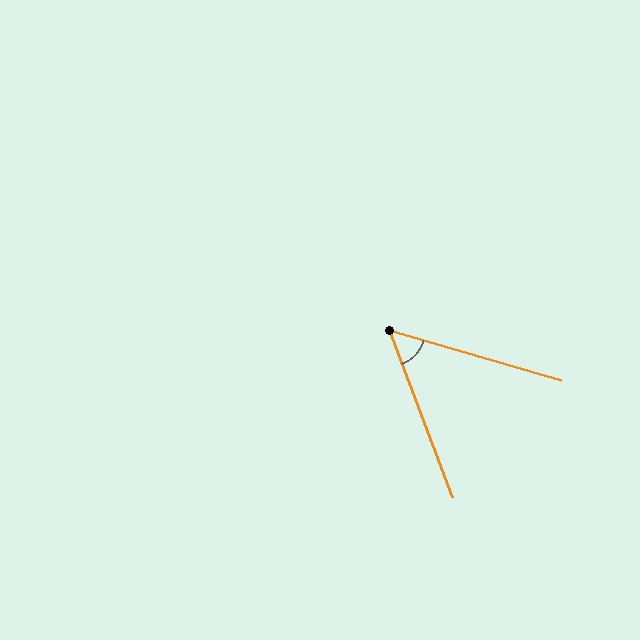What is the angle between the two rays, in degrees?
Approximately 53 degrees.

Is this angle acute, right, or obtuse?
It is acute.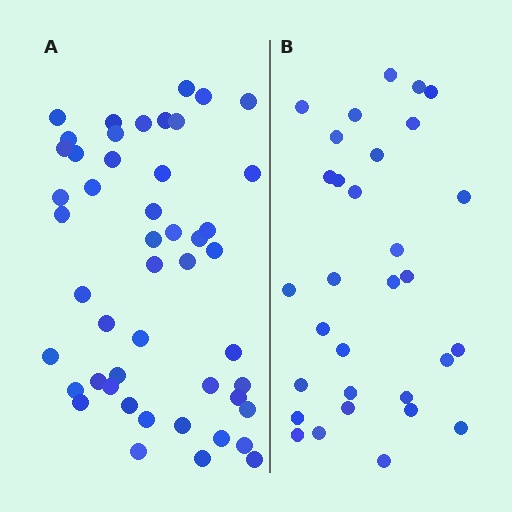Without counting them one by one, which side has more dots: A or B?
Region A (the left region) has more dots.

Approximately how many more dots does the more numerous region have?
Region A has approximately 15 more dots than region B.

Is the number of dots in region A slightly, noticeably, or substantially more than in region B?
Region A has substantially more. The ratio is roughly 1.5 to 1.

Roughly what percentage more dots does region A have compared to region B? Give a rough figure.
About 55% more.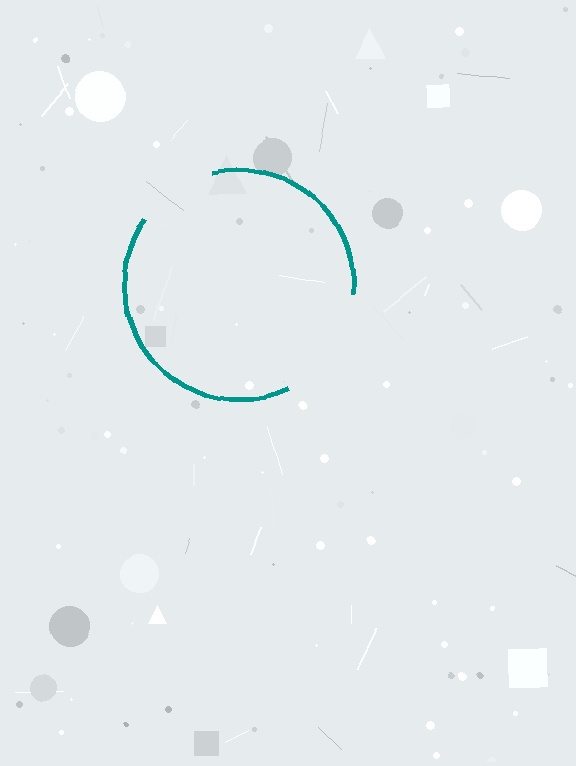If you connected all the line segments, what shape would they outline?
They would outline a circle.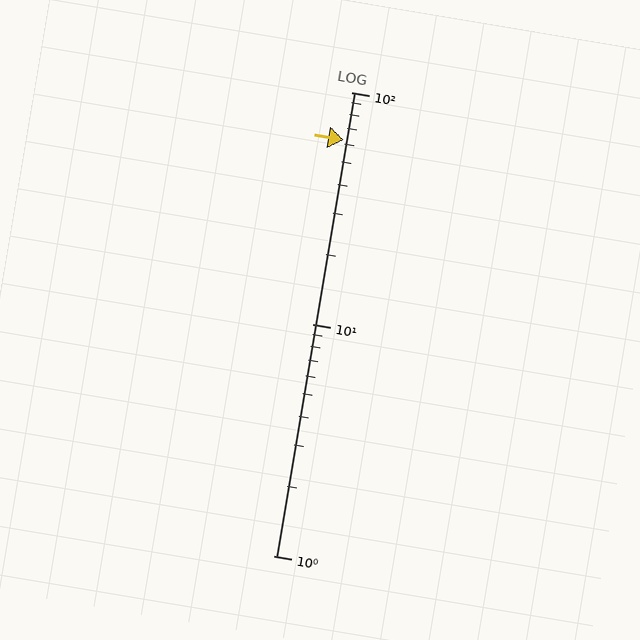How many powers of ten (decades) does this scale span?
The scale spans 2 decades, from 1 to 100.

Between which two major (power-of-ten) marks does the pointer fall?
The pointer is between 10 and 100.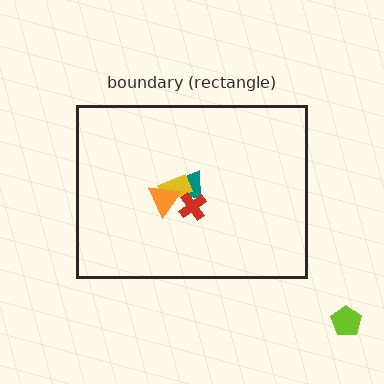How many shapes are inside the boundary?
4 inside, 1 outside.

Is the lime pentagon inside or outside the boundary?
Outside.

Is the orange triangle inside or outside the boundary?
Inside.